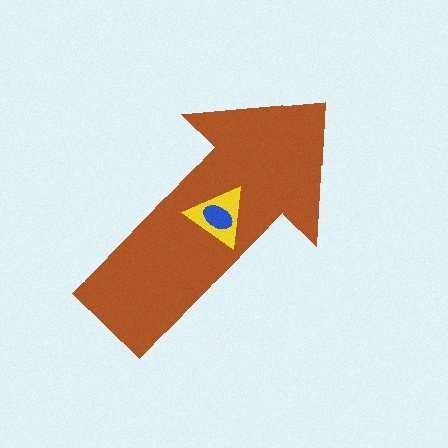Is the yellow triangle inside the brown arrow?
Yes.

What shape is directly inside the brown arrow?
The yellow triangle.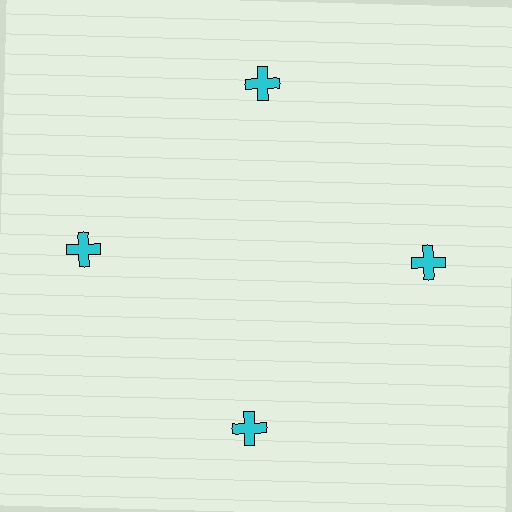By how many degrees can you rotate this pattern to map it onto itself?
The pattern maps onto itself every 90 degrees of rotation.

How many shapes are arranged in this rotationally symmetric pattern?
There are 4 shapes, arranged in 4 groups of 1.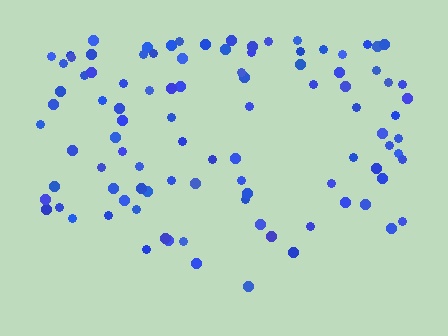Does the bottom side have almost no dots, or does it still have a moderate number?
Still a moderate number, just noticeably fewer than the top.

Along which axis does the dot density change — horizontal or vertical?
Vertical.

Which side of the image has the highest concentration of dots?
The top.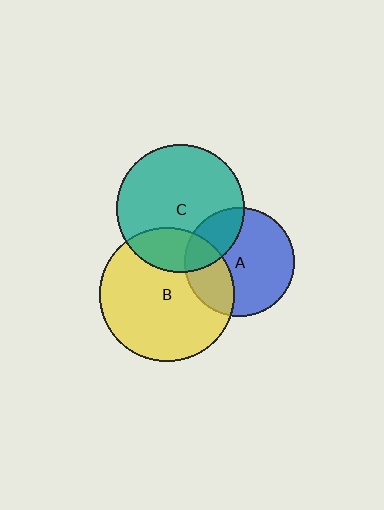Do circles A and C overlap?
Yes.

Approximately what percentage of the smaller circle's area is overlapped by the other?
Approximately 25%.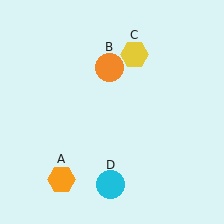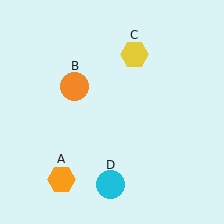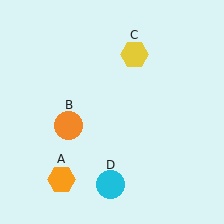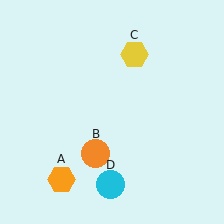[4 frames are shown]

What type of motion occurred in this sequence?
The orange circle (object B) rotated counterclockwise around the center of the scene.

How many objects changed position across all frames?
1 object changed position: orange circle (object B).